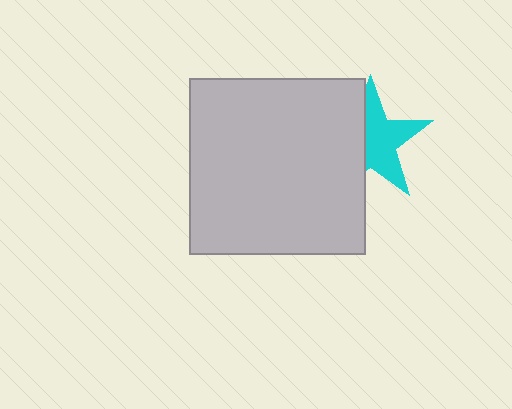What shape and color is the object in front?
The object in front is a light gray square.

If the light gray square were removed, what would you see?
You would see the complete cyan star.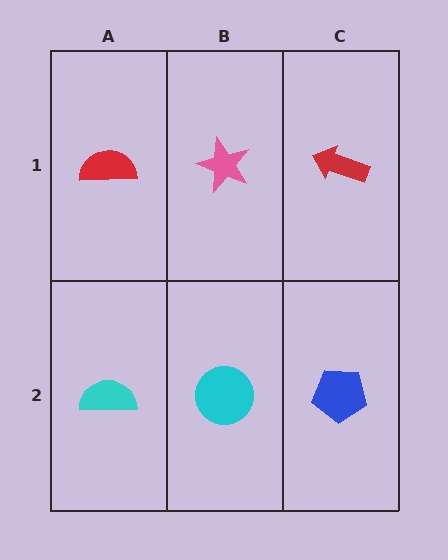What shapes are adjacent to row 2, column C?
A red arrow (row 1, column C), a cyan circle (row 2, column B).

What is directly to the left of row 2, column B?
A cyan semicircle.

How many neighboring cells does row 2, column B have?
3.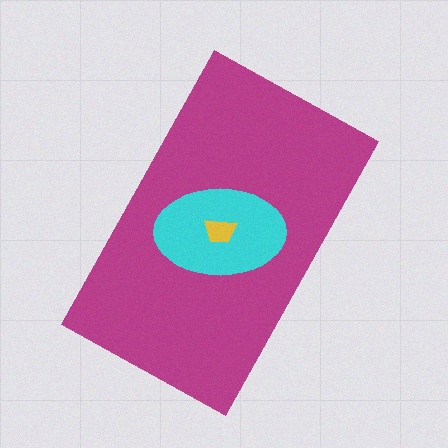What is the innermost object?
The yellow trapezoid.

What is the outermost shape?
The magenta rectangle.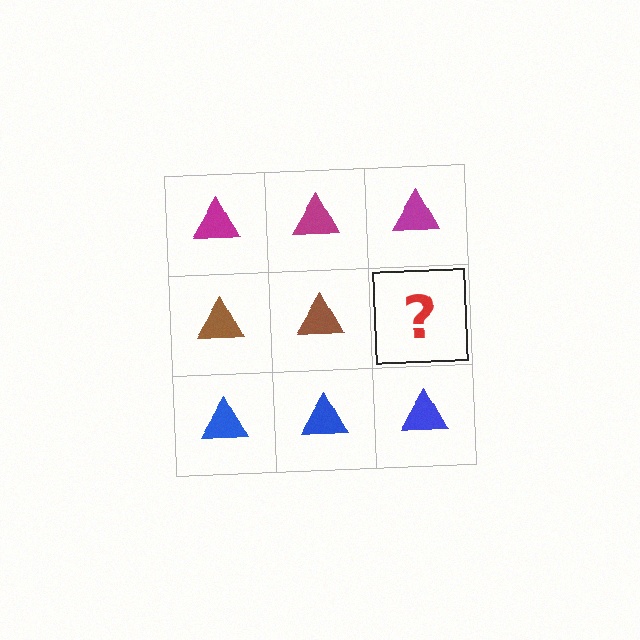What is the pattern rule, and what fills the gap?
The rule is that each row has a consistent color. The gap should be filled with a brown triangle.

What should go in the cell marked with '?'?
The missing cell should contain a brown triangle.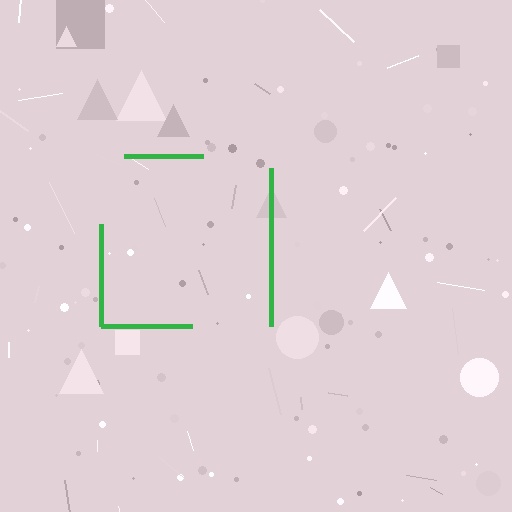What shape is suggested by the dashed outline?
The dashed outline suggests a square.